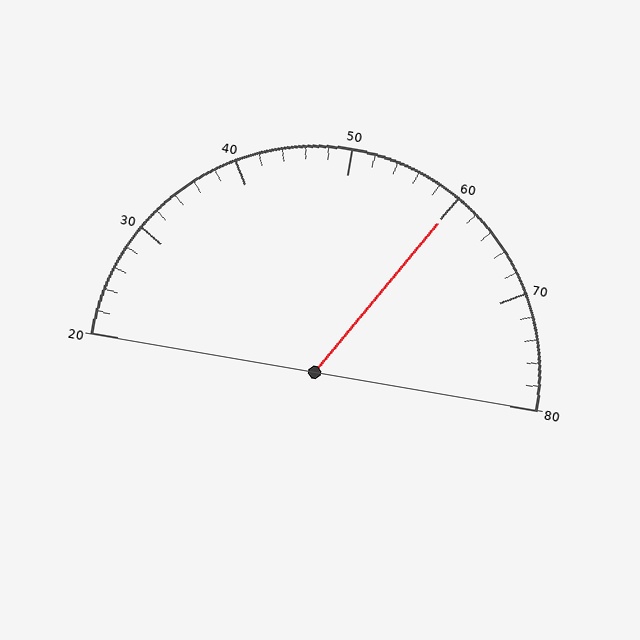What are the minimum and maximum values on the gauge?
The gauge ranges from 20 to 80.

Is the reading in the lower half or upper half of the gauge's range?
The reading is in the upper half of the range (20 to 80).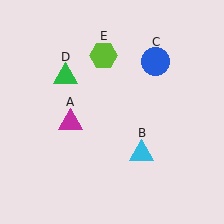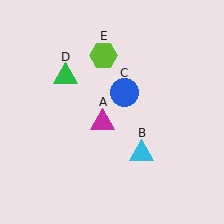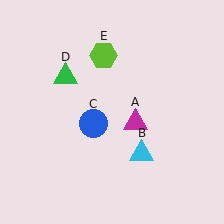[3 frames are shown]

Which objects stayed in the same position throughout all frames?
Cyan triangle (object B) and green triangle (object D) and lime hexagon (object E) remained stationary.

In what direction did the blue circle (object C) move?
The blue circle (object C) moved down and to the left.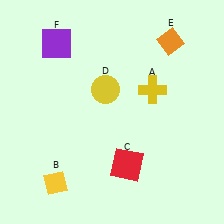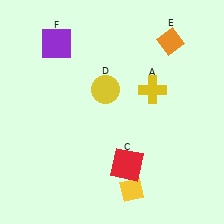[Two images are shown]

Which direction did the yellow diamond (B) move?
The yellow diamond (B) moved right.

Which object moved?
The yellow diamond (B) moved right.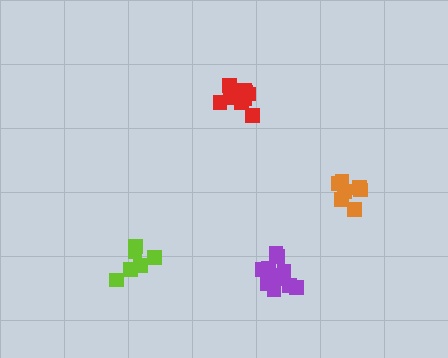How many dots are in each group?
Group 1: 11 dots, Group 2: 6 dots, Group 3: 7 dots, Group 4: 11 dots (35 total).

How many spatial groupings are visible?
There are 4 spatial groupings.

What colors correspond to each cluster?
The clusters are colored: purple, lime, orange, red.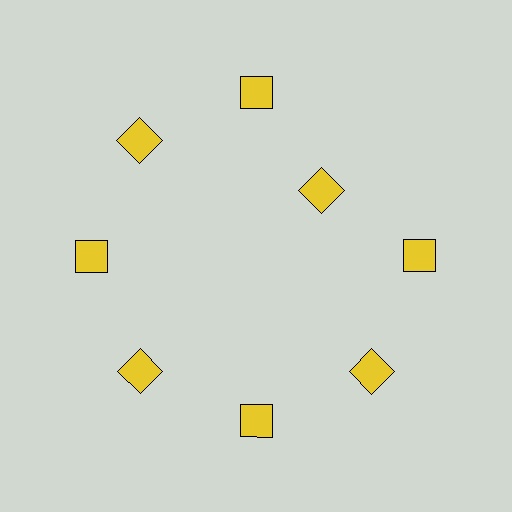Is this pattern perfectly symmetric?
No. The 8 yellow diamonds are arranged in a ring, but one element near the 2 o'clock position is pulled inward toward the center, breaking the 8-fold rotational symmetry.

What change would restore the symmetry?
The symmetry would be restored by moving it outward, back onto the ring so that all 8 diamonds sit at equal angles and equal distance from the center.